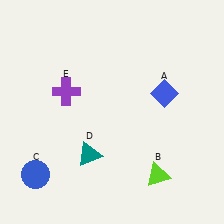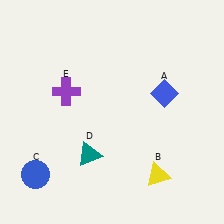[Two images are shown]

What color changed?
The triangle (B) changed from lime in Image 1 to yellow in Image 2.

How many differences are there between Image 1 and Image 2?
There is 1 difference between the two images.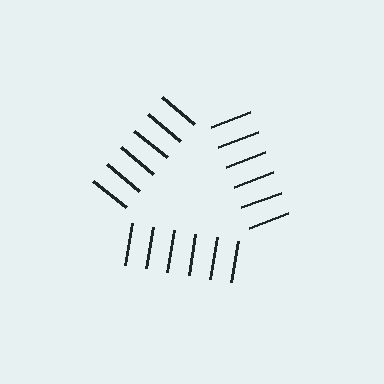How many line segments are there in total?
18 — 6 along each of the 3 edges.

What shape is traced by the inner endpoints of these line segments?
An illusory triangle — the line segments terminate on its edges but no continuous stroke is drawn.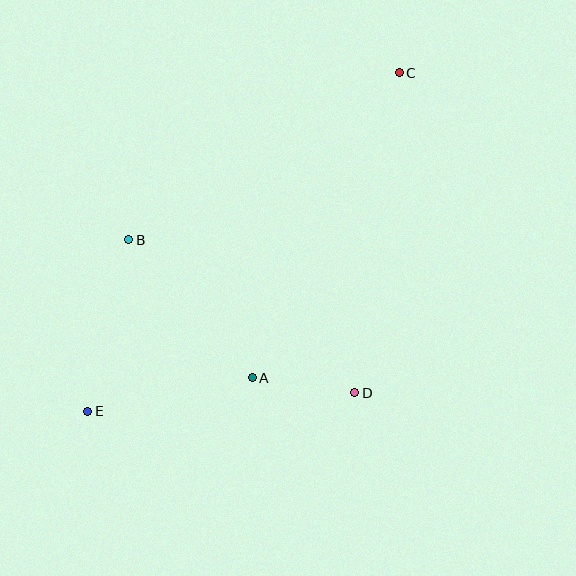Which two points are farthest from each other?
Points C and E are farthest from each other.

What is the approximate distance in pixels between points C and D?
The distance between C and D is approximately 323 pixels.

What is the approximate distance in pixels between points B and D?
The distance between B and D is approximately 273 pixels.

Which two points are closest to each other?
Points A and D are closest to each other.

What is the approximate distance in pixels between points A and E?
The distance between A and E is approximately 168 pixels.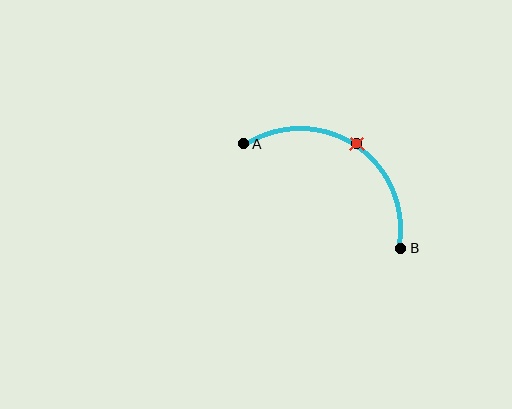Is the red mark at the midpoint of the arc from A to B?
Yes. The red mark lies on the arc at equal arc-length from both A and B — it is the arc midpoint.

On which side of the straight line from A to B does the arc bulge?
The arc bulges above the straight line connecting A and B.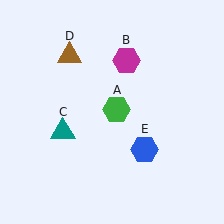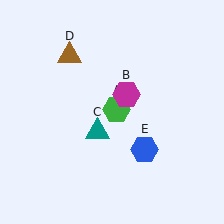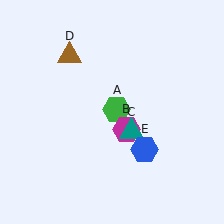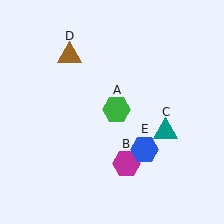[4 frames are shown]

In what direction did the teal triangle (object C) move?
The teal triangle (object C) moved right.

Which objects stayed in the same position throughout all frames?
Green hexagon (object A) and brown triangle (object D) and blue hexagon (object E) remained stationary.